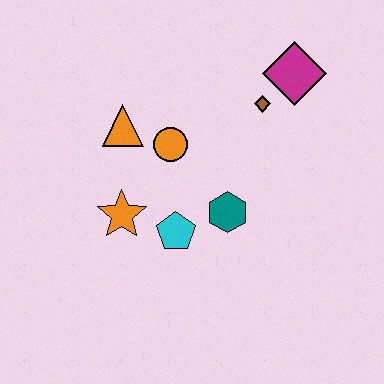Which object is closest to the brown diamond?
The magenta diamond is closest to the brown diamond.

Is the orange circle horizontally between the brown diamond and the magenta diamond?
No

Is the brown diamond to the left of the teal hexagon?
No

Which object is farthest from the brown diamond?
The orange star is farthest from the brown diamond.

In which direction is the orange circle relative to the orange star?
The orange circle is above the orange star.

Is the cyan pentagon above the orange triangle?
No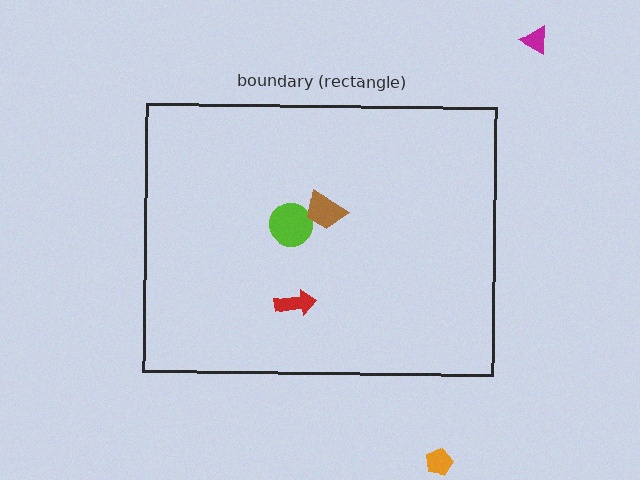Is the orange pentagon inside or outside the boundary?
Outside.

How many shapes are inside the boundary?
3 inside, 2 outside.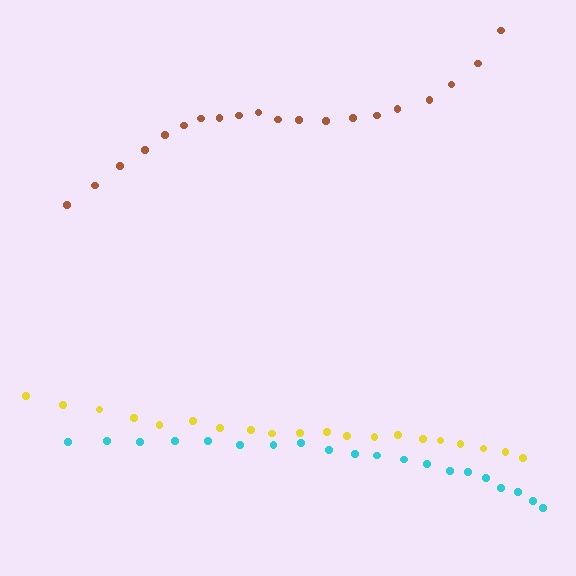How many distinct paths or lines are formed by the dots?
There are 3 distinct paths.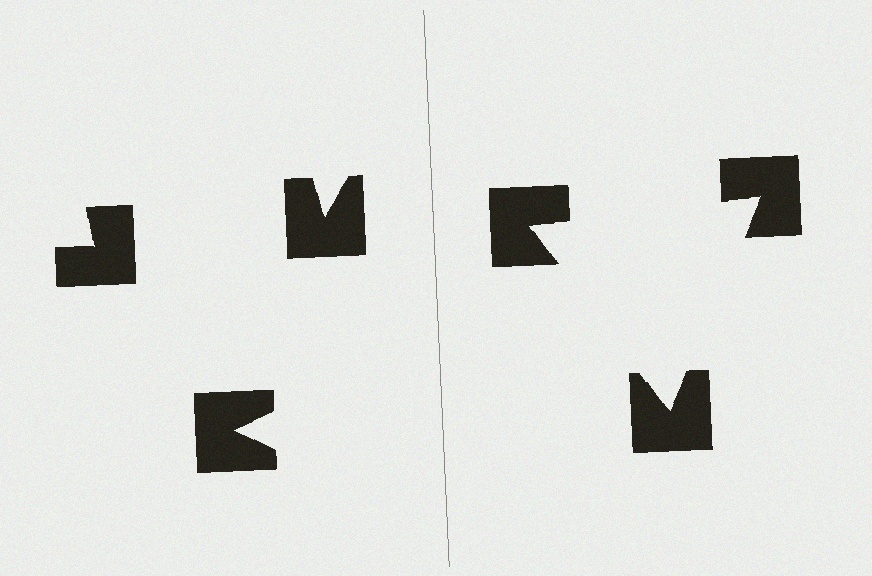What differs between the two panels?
The notched squares are positioned identically on both sides; only the wedge orientations differ. On the right they align to a triangle; on the left they are misaligned.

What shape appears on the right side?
An illusory triangle.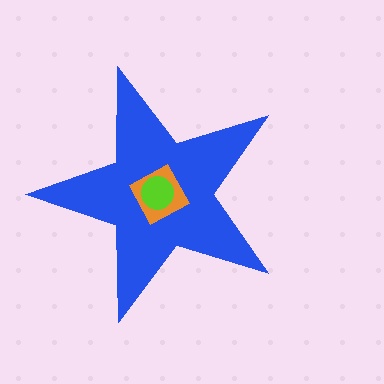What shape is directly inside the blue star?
The orange square.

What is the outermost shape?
The blue star.